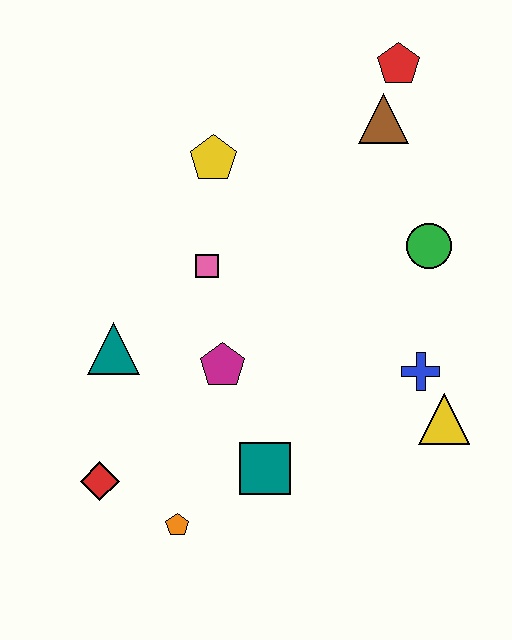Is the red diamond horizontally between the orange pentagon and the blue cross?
No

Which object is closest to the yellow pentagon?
The pink square is closest to the yellow pentagon.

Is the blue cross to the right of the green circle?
No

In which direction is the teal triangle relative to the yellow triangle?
The teal triangle is to the left of the yellow triangle.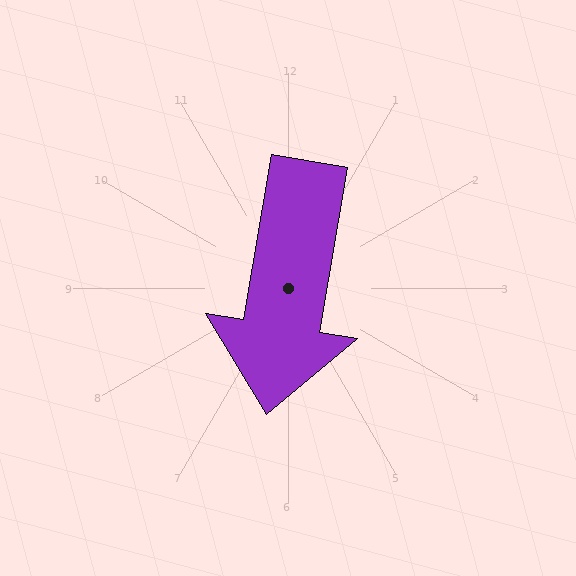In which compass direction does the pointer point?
South.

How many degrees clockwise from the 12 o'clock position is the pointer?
Approximately 190 degrees.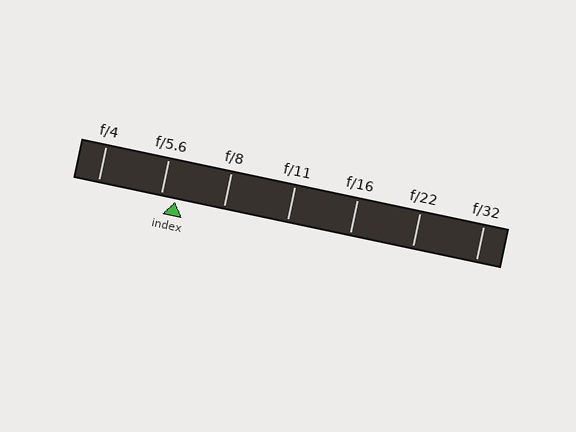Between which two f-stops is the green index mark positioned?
The index mark is between f/5.6 and f/8.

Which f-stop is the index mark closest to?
The index mark is closest to f/5.6.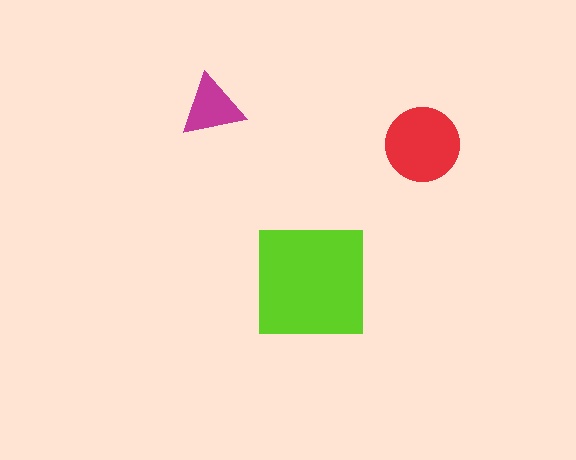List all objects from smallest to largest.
The magenta triangle, the red circle, the lime square.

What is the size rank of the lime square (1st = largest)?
1st.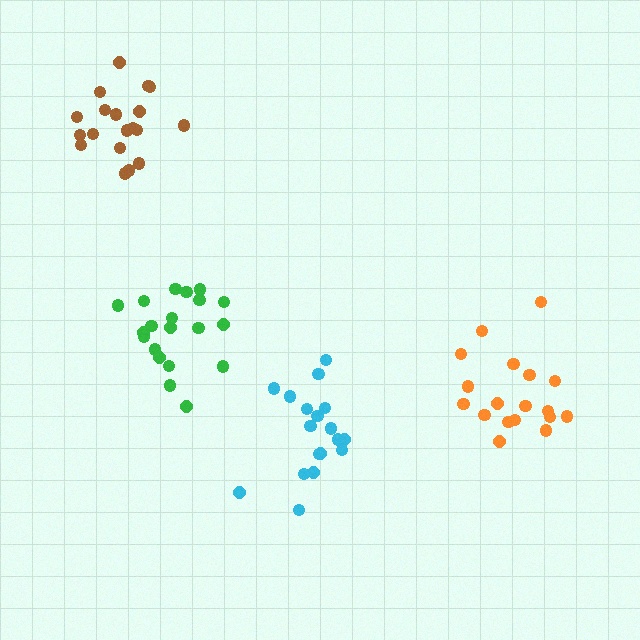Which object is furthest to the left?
The brown cluster is leftmost.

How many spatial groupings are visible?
There are 4 spatial groupings.